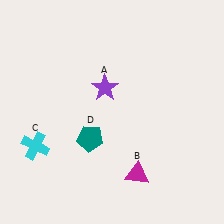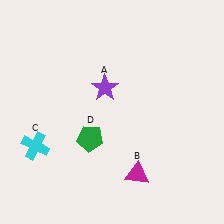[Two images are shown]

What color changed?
The pentagon (D) changed from teal in Image 1 to green in Image 2.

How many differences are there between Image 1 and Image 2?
There is 1 difference between the two images.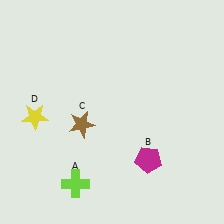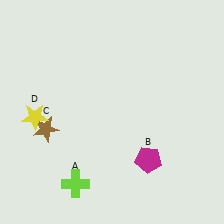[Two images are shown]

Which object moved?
The brown star (C) moved left.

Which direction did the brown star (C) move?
The brown star (C) moved left.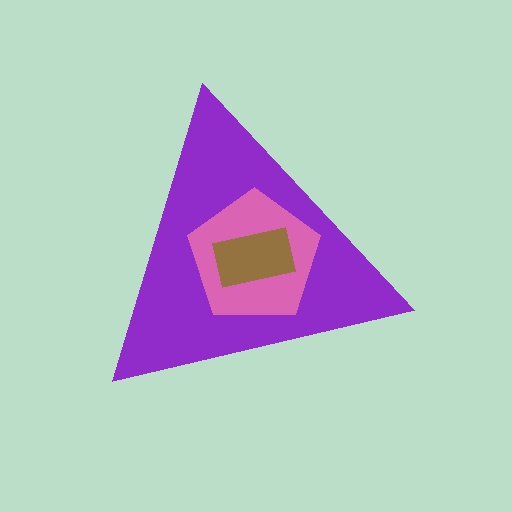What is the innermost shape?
The brown rectangle.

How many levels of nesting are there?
3.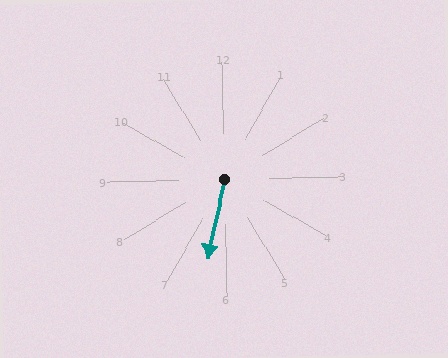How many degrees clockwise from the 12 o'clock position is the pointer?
Approximately 193 degrees.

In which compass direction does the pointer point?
South.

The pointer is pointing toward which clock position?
Roughly 6 o'clock.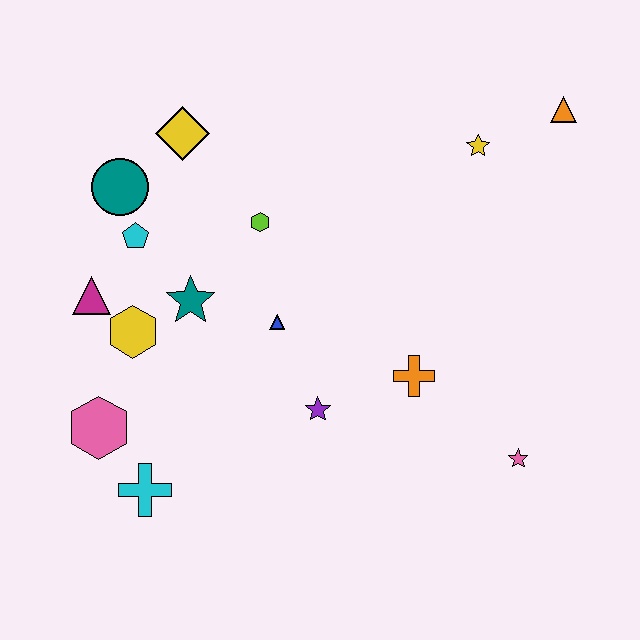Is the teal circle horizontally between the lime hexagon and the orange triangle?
No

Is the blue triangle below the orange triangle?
Yes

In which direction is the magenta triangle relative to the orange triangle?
The magenta triangle is to the left of the orange triangle.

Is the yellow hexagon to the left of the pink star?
Yes